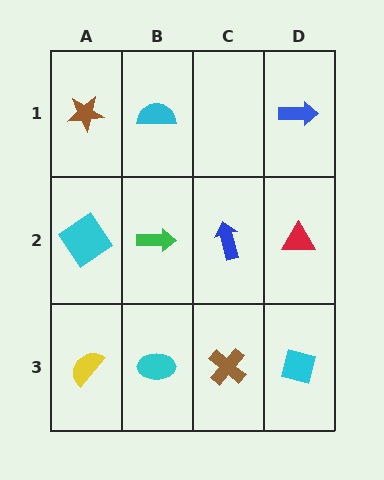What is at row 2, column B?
A green arrow.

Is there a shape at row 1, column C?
No, that cell is empty.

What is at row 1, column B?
A cyan semicircle.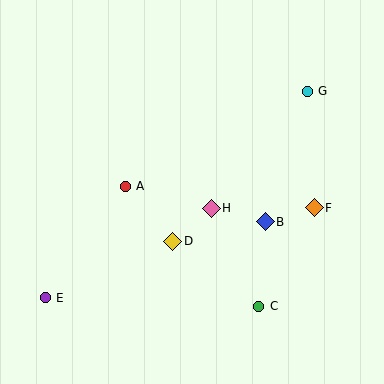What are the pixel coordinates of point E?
Point E is at (45, 298).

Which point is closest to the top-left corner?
Point A is closest to the top-left corner.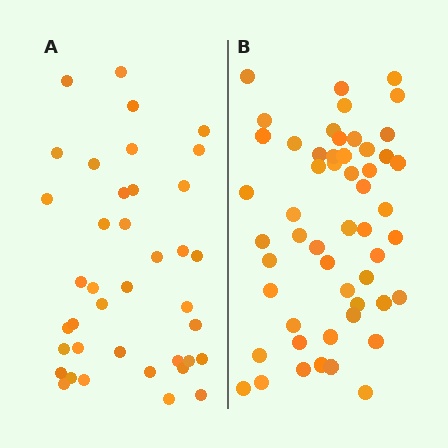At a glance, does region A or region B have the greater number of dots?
Region B (the right region) has more dots.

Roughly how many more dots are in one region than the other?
Region B has approximately 15 more dots than region A.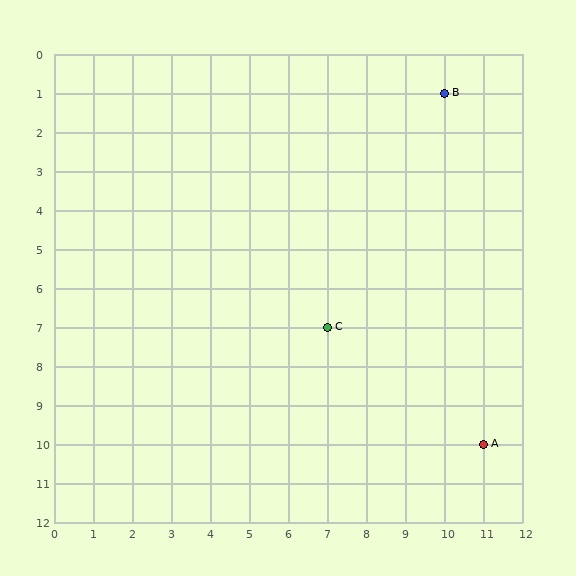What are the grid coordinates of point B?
Point B is at grid coordinates (10, 1).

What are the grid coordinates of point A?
Point A is at grid coordinates (11, 10).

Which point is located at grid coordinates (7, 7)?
Point C is at (7, 7).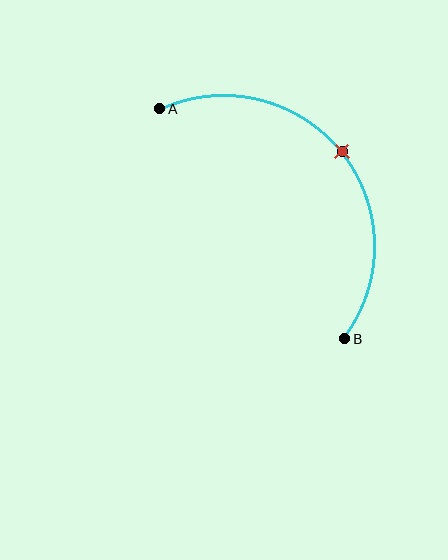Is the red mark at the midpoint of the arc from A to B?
Yes. The red mark lies on the arc at equal arc-length from both A and B — it is the arc midpoint.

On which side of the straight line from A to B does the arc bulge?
The arc bulges above and to the right of the straight line connecting A and B.